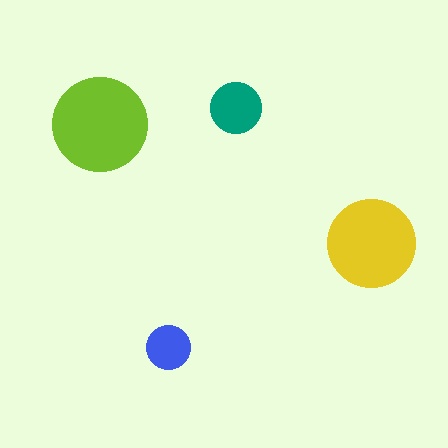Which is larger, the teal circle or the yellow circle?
The yellow one.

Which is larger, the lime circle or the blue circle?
The lime one.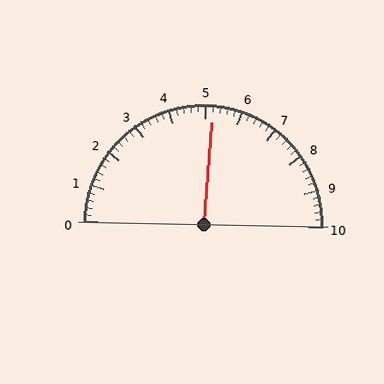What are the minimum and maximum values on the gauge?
The gauge ranges from 0 to 10.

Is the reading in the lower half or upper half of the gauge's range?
The reading is in the upper half of the range (0 to 10).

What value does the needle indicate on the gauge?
The needle indicates approximately 5.2.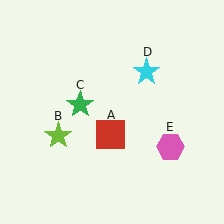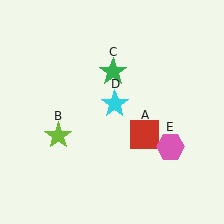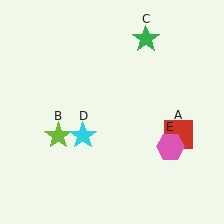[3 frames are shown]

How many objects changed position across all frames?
3 objects changed position: red square (object A), green star (object C), cyan star (object D).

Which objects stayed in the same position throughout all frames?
Lime star (object B) and pink hexagon (object E) remained stationary.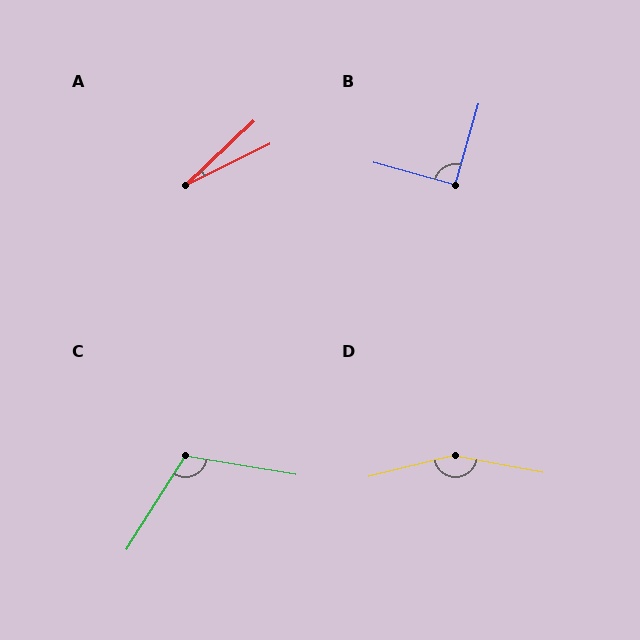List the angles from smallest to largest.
A (17°), B (90°), C (113°), D (156°).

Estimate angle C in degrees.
Approximately 113 degrees.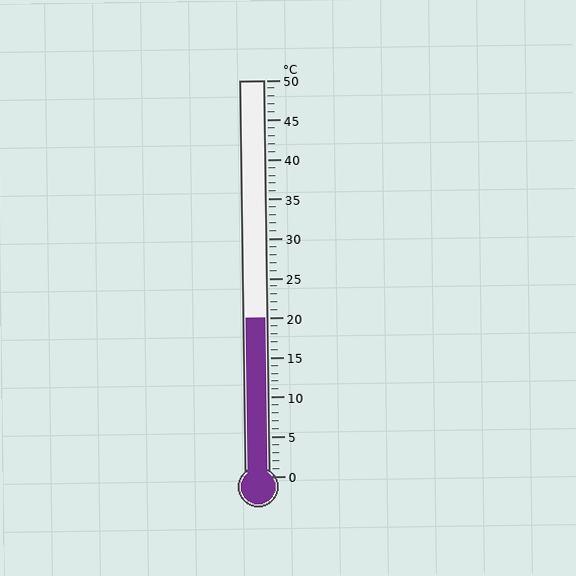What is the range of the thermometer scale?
The thermometer scale ranges from 0°C to 50°C.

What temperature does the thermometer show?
The thermometer shows approximately 20°C.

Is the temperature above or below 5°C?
The temperature is above 5°C.